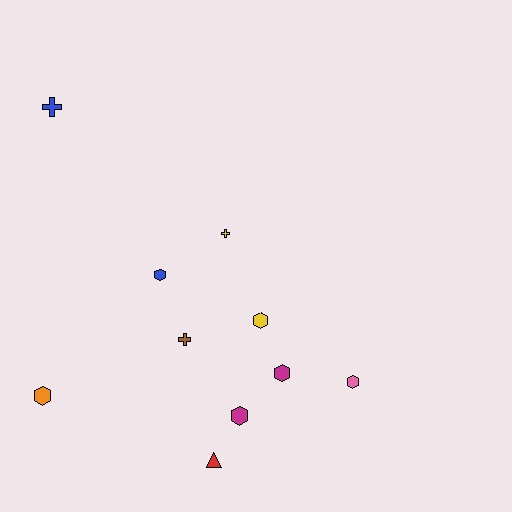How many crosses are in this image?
There are 3 crosses.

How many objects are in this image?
There are 10 objects.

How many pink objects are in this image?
There is 1 pink object.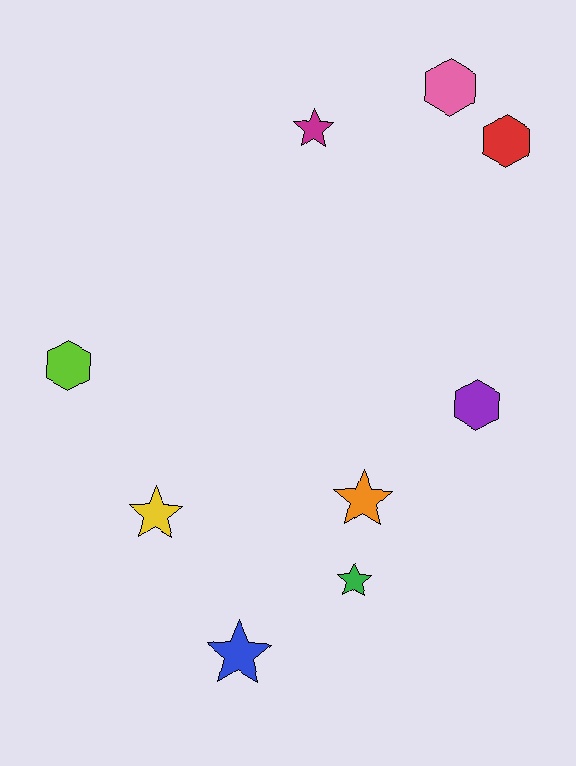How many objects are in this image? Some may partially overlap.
There are 9 objects.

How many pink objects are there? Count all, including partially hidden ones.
There is 1 pink object.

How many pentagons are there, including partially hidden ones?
There are no pentagons.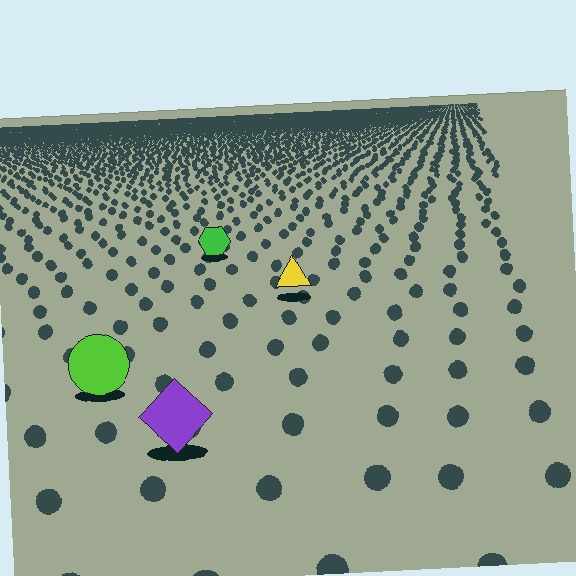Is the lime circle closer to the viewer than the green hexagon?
Yes. The lime circle is closer — you can tell from the texture gradient: the ground texture is coarser near it.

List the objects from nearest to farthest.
From nearest to farthest: the purple diamond, the lime circle, the yellow triangle, the green hexagon.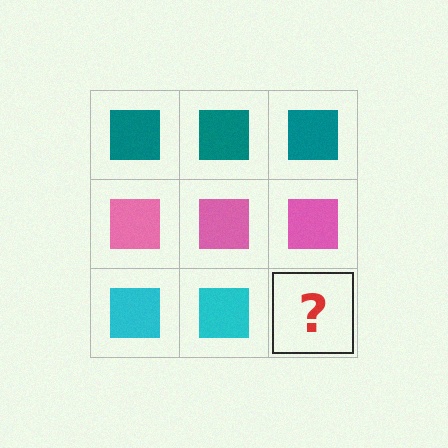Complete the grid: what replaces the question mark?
The question mark should be replaced with a cyan square.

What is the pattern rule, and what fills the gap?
The rule is that each row has a consistent color. The gap should be filled with a cyan square.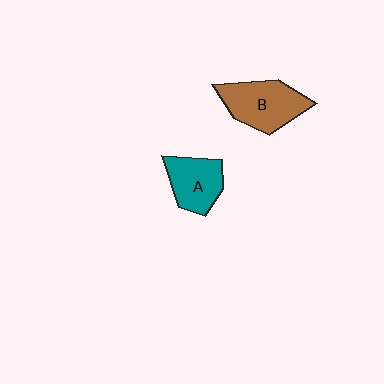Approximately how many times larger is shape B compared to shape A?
Approximately 1.3 times.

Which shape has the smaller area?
Shape A (teal).